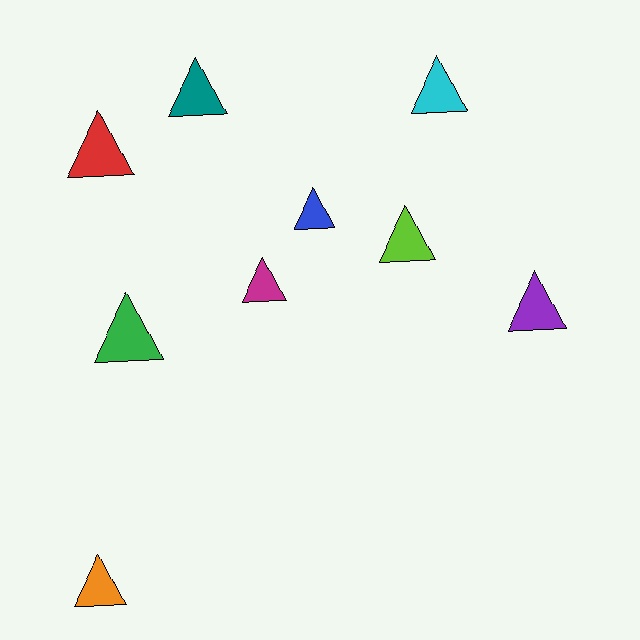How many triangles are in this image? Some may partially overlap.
There are 9 triangles.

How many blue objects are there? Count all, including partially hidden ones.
There is 1 blue object.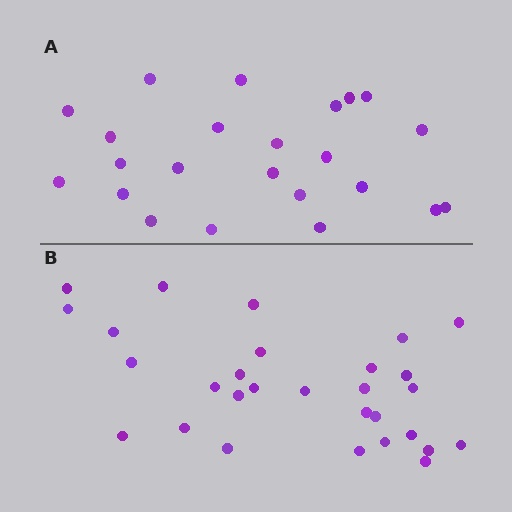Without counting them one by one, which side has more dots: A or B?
Region B (the bottom region) has more dots.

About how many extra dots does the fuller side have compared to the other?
Region B has about 6 more dots than region A.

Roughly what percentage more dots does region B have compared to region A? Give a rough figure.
About 25% more.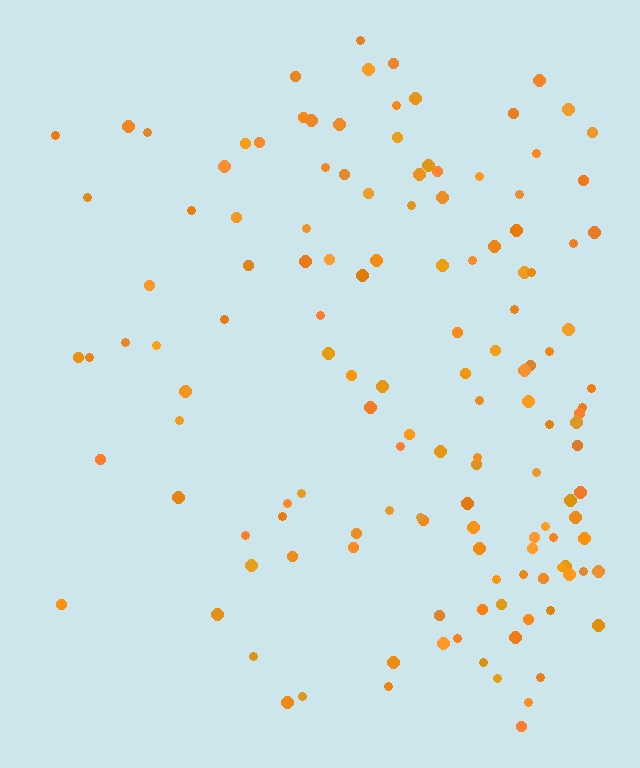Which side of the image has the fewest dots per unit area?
The left.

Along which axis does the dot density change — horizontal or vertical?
Horizontal.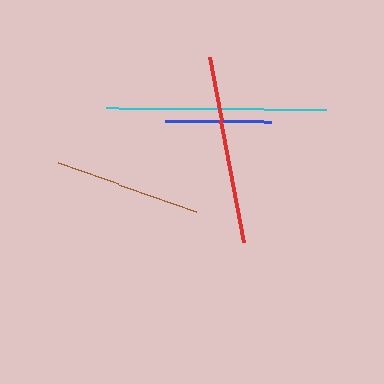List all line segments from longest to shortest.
From longest to shortest: cyan, red, brown, blue.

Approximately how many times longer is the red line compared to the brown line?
The red line is approximately 1.3 times the length of the brown line.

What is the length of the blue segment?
The blue segment is approximately 107 pixels long.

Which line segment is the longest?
The cyan line is the longest at approximately 219 pixels.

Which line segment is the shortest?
The blue line is the shortest at approximately 107 pixels.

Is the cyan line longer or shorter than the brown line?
The cyan line is longer than the brown line.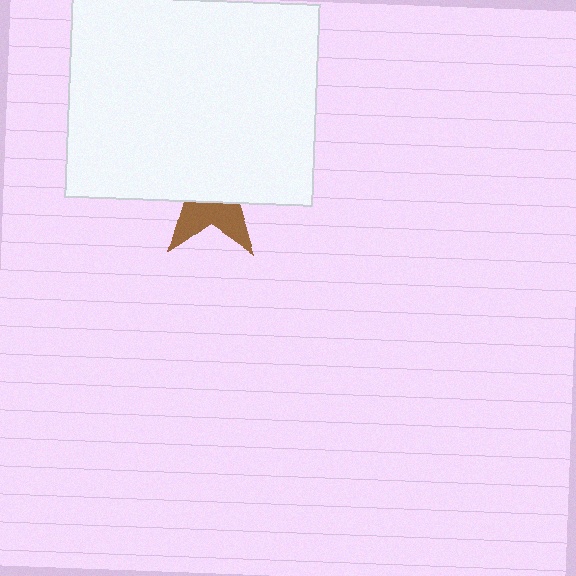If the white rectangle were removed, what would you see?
You would see the complete brown star.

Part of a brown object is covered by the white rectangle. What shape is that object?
It is a star.